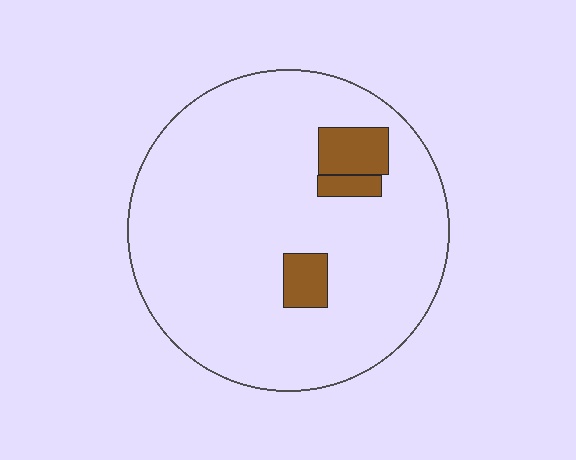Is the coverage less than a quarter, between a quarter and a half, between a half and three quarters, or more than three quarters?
Less than a quarter.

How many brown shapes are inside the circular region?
3.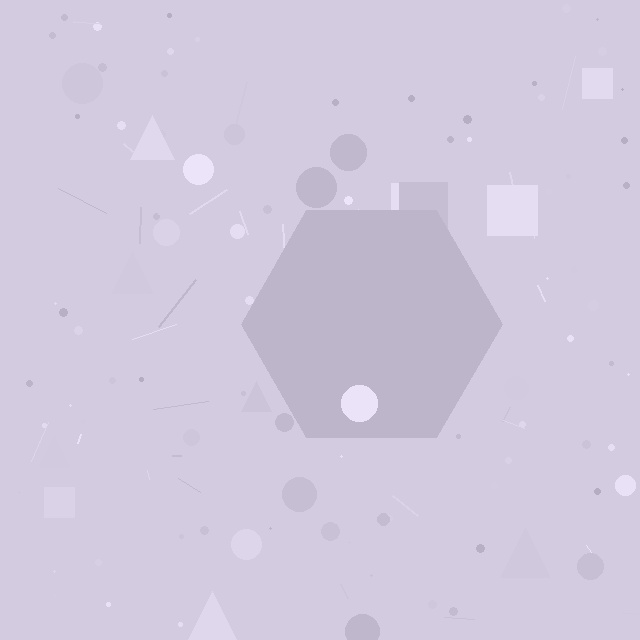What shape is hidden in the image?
A hexagon is hidden in the image.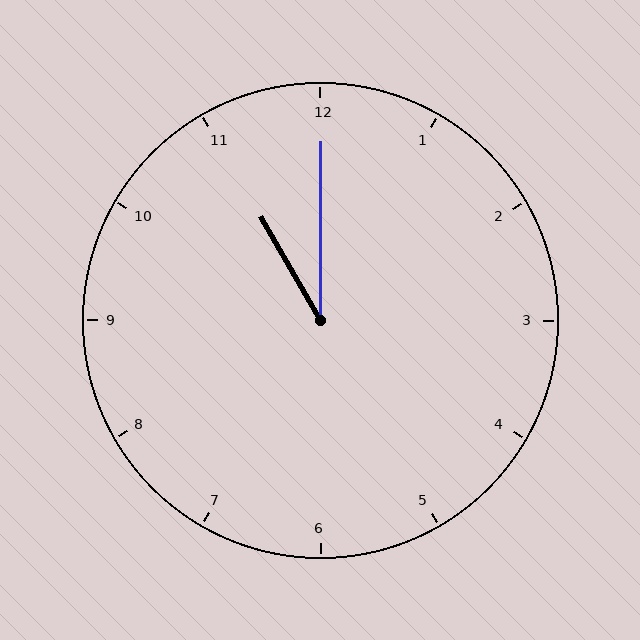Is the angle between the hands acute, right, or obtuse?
It is acute.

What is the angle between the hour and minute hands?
Approximately 30 degrees.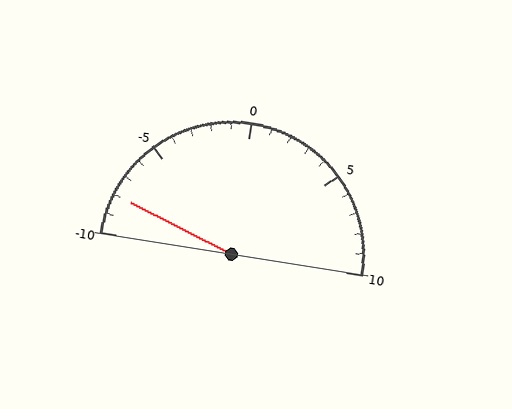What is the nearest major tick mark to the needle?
The nearest major tick mark is -10.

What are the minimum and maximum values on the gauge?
The gauge ranges from -10 to 10.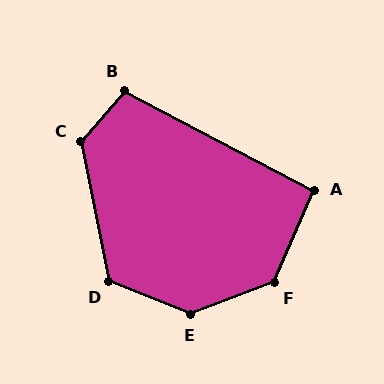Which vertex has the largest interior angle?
E, at approximately 137 degrees.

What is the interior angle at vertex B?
Approximately 103 degrees (obtuse).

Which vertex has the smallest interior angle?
A, at approximately 94 degrees.